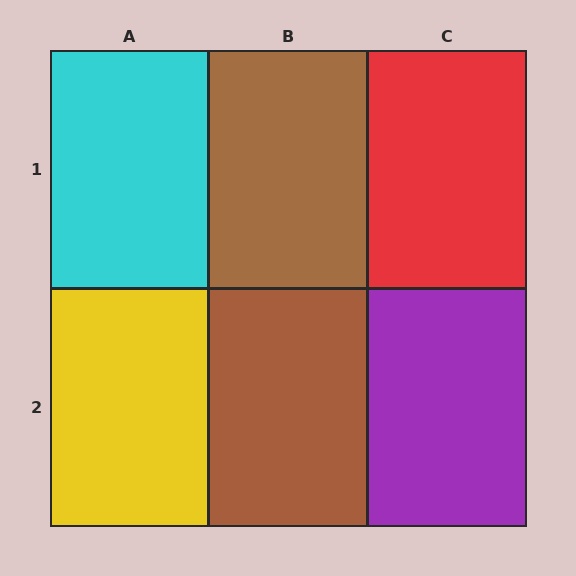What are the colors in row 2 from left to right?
Yellow, brown, purple.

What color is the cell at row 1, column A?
Cyan.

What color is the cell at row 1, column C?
Red.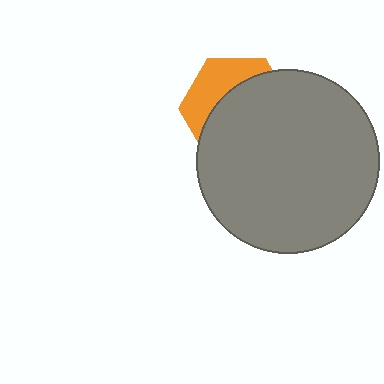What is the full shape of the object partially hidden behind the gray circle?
The partially hidden object is an orange hexagon.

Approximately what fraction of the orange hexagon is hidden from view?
Roughly 65% of the orange hexagon is hidden behind the gray circle.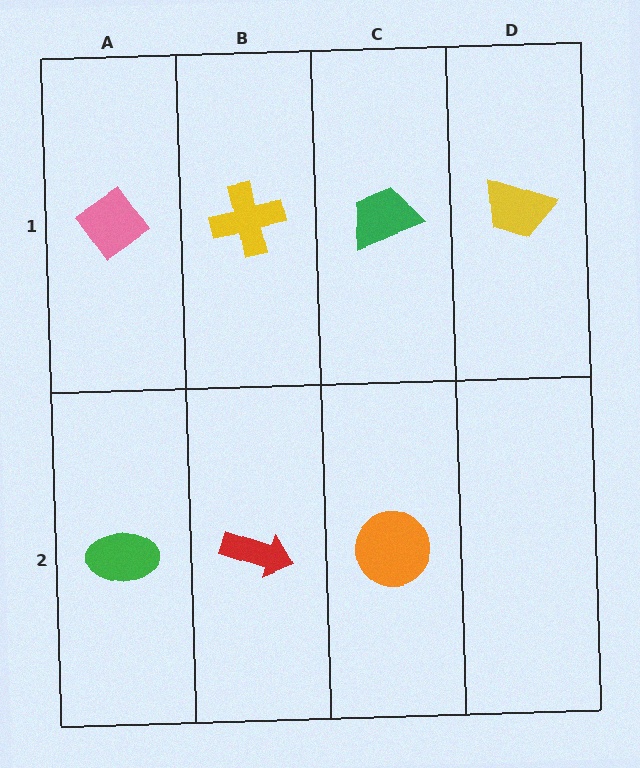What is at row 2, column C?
An orange circle.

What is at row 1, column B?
A yellow cross.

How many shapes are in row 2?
3 shapes.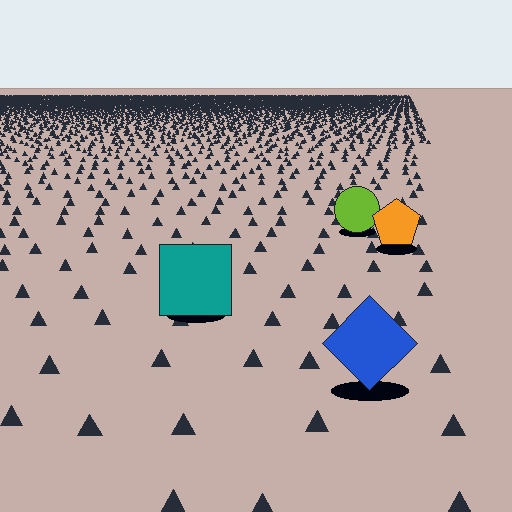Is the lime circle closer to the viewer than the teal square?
No. The teal square is closer — you can tell from the texture gradient: the ground texture is coarser near it.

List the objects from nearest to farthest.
From nearest to farthest: the blue diamond, the teal square, the orange pentagon, the lime circle.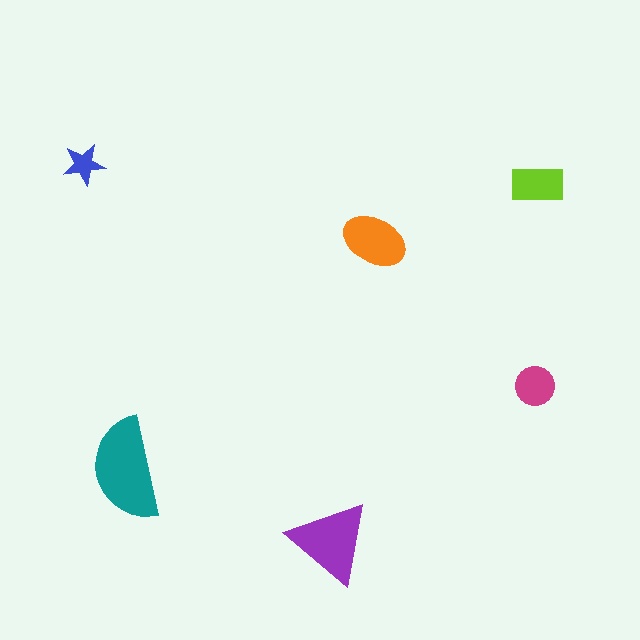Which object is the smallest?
The blue star.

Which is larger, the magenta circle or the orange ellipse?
The orange ellipse.